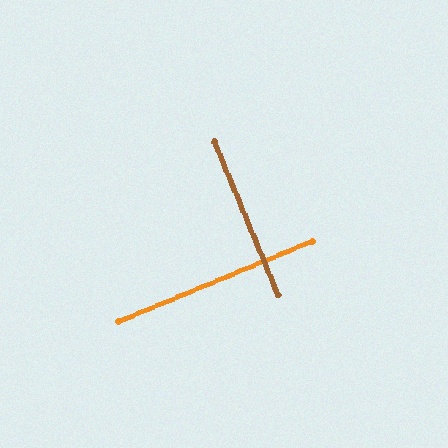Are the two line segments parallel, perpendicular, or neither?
Perpendicular — they meet at approximately 90°.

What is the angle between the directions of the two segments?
Approximately 90 degrees.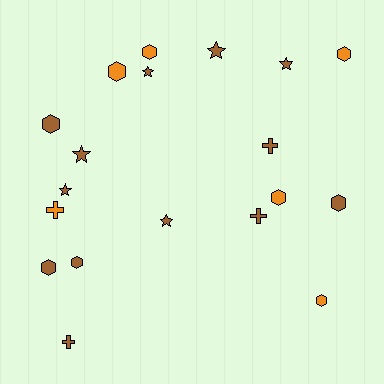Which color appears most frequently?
Brown, with 13 objects.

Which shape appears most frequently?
Hexagon, with 9 objects.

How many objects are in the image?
There are 19 objects.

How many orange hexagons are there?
There are 5 orange hexagons.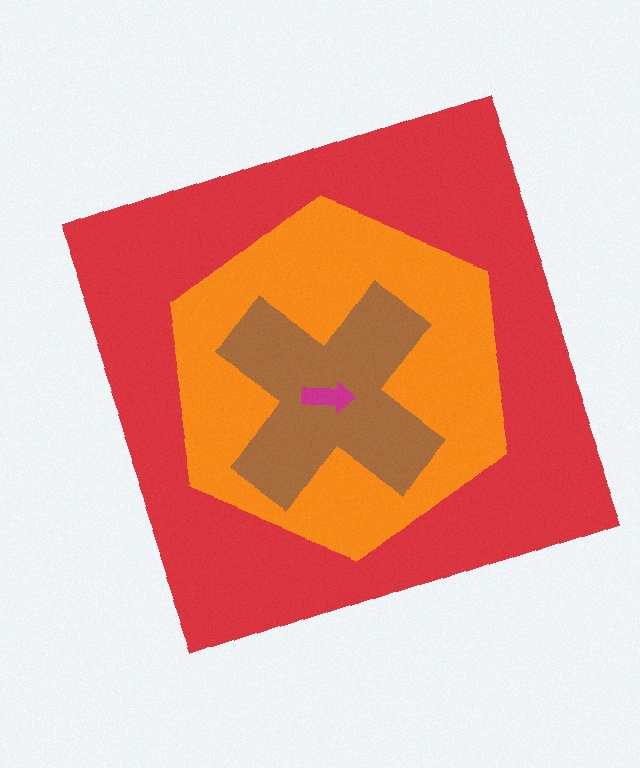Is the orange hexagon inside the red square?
Yes.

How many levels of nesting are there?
4.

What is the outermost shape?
The red square.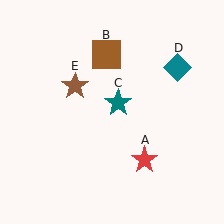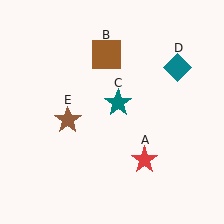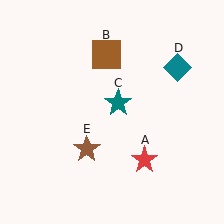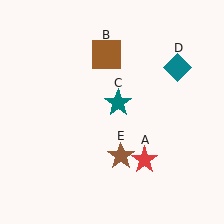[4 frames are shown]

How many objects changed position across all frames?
1 object changed position: brown star (object E).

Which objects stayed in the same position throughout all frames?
Red star (object A) and brown square (object B) and teal star (object C) and teal diamond (object D) remained stationary.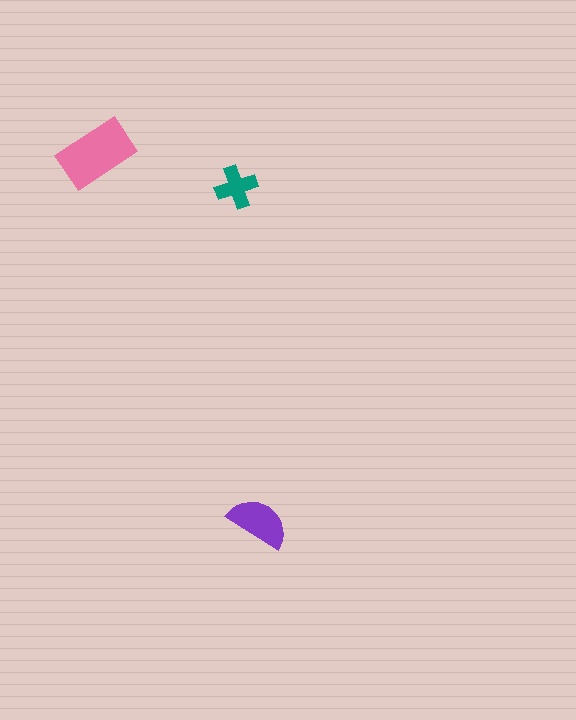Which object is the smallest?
The teal cross.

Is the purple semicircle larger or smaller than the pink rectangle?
Smaller.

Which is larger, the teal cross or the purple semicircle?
The purple semicircle.